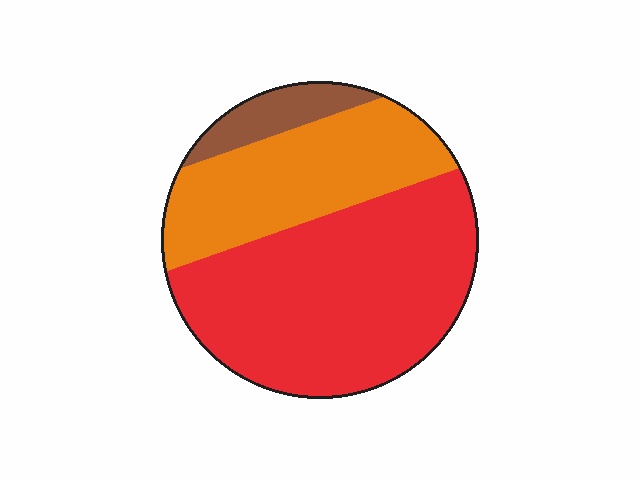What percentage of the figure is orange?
Orange takes up about one third (1/3) of the figure.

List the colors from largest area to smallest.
From largest to smallest: red, orange, brown.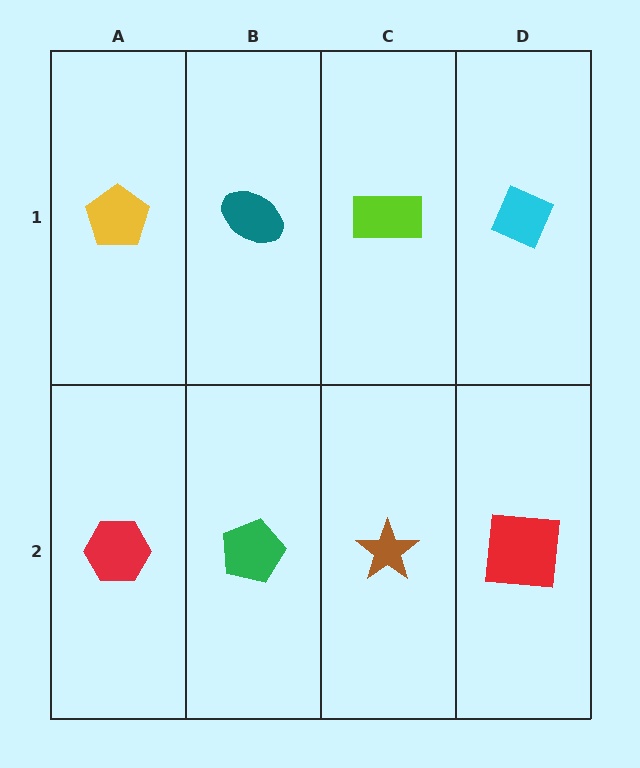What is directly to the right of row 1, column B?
A lime rectangle.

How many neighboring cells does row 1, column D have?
2.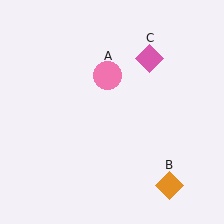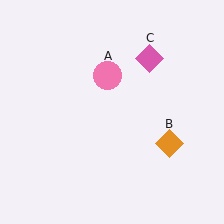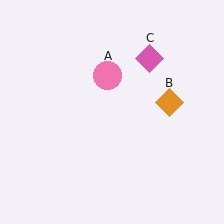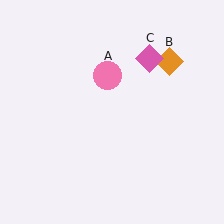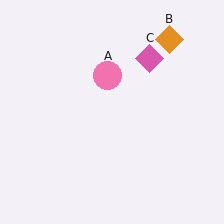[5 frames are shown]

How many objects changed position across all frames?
1 object changed position: orange diamond (object B).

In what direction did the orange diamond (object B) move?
The orange diamond (object B) moved up.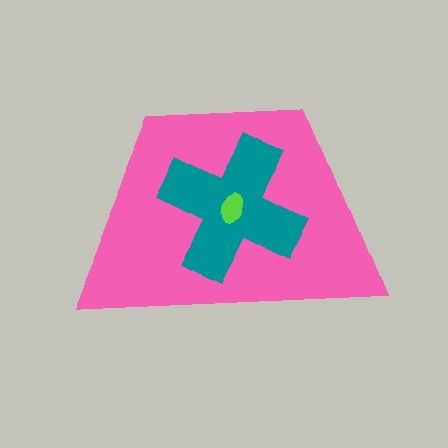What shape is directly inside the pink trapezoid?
The teal cross.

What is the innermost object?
The lime ellipse.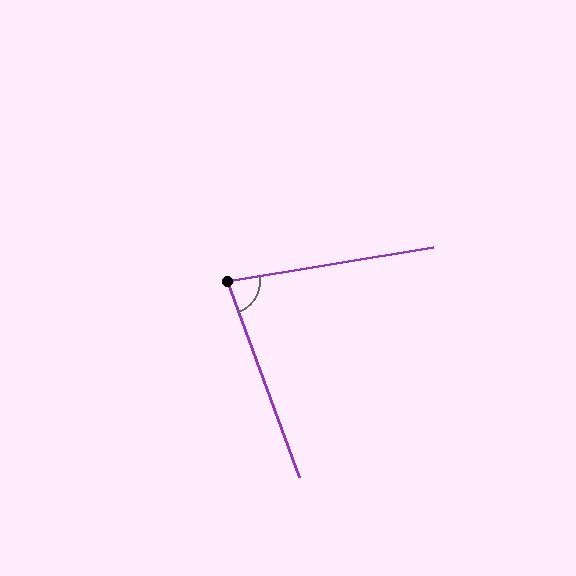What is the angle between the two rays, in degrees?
Approximately 79 degrees.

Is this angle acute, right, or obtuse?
It is acute.